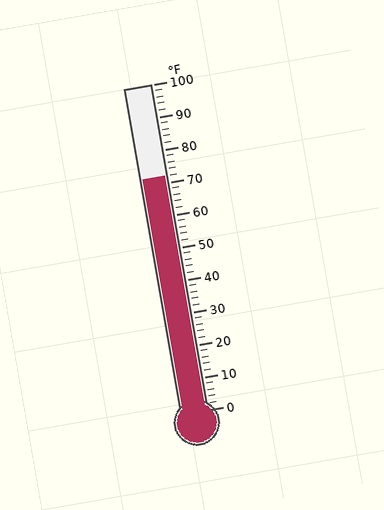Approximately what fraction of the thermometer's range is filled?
The thermometer is filled to approximately 70% of its range.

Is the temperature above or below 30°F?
The temperature is above 30°F.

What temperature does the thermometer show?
The thermometer shows approximately 72°F.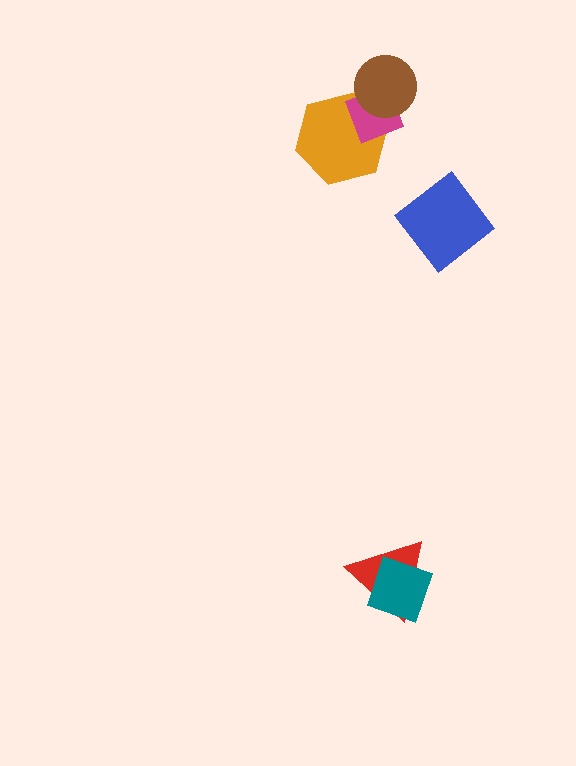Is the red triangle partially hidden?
Yes, it is partially covered by another shape.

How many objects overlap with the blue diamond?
0 objects overlap with the blue diamond.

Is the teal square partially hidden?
No, no other shape covers it.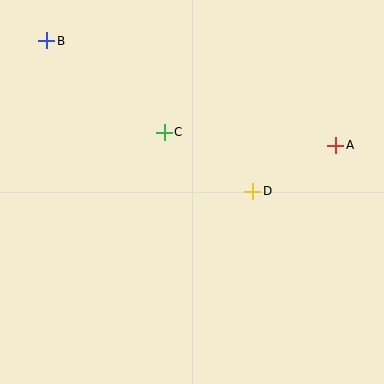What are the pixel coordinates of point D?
Point D is at (253, 191).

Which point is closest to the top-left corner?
Point B is closest to the top-left corner.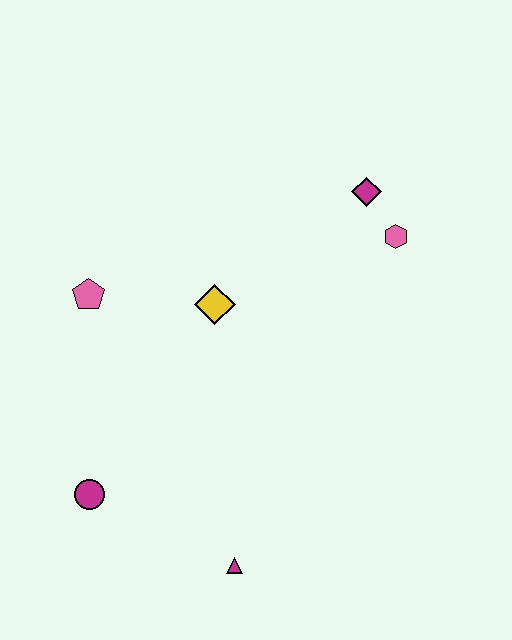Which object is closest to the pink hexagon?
The magenta diamond is closest to the pink hexagon.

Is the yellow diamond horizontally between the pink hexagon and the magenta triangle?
No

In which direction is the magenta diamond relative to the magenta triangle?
The magenta diamond is above the magenta triangle.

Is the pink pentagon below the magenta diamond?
Yes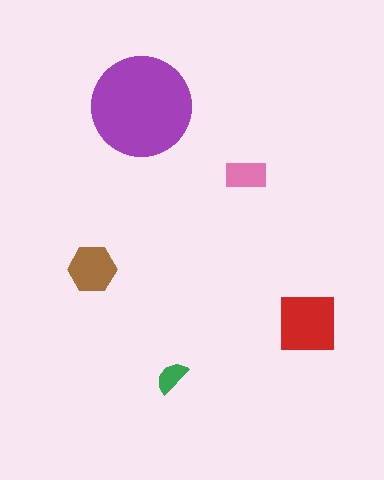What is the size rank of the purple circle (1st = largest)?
1st.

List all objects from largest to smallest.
The purple circle, the red square, the brown hexagon, the pink rectangle, the green semicircle.